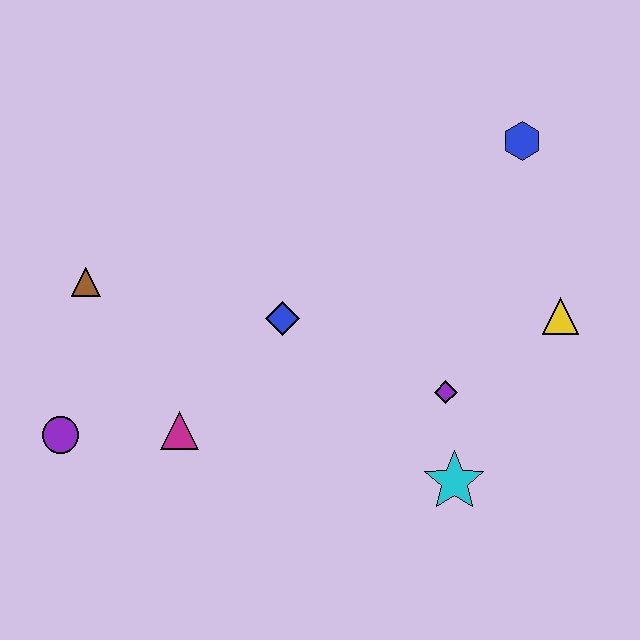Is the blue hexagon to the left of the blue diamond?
No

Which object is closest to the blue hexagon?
The yellow triangle is closest to the blue hexagon.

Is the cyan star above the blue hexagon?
No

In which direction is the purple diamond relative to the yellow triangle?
The purple diamond is to the left of the yellow triangle.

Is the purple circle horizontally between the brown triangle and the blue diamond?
No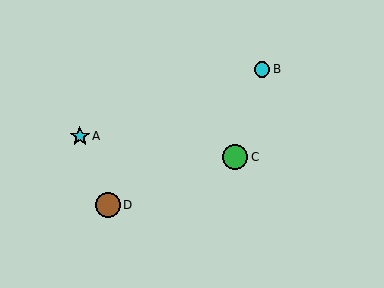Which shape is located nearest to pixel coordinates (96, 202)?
The brown circle (labeled D) at (108, 205) is nearest to that location.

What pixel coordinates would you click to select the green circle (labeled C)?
Click at (235, 157) to select the green circle C.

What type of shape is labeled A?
Shape A is a cyan star.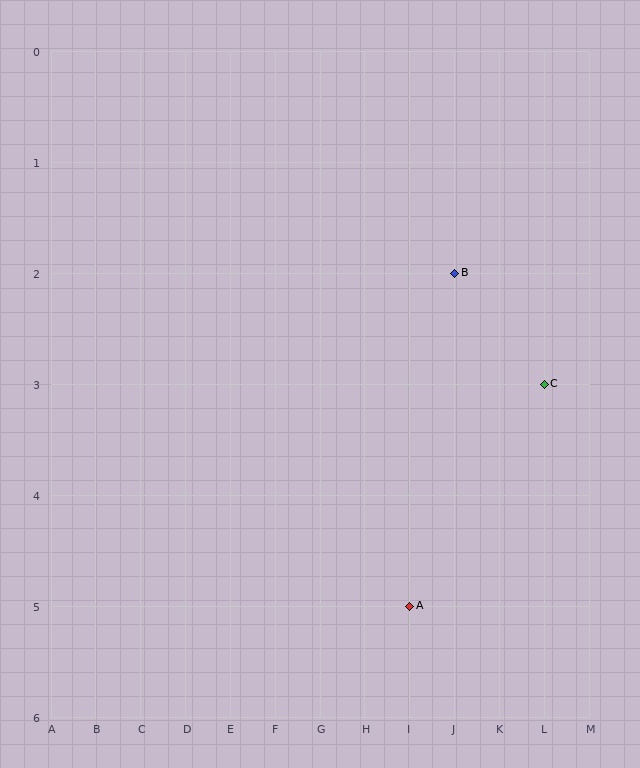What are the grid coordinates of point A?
Point A is at grid coordinates (I, 5).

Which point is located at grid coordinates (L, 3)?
Point C is at (L, 3).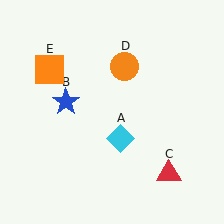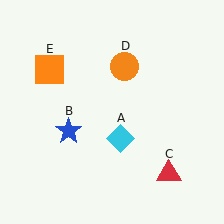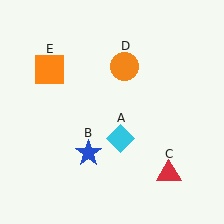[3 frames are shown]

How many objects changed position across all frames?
1 object changed position: blue star (object B).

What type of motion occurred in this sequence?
The blue star (object B) rotated counterclockwise around the center of the scene.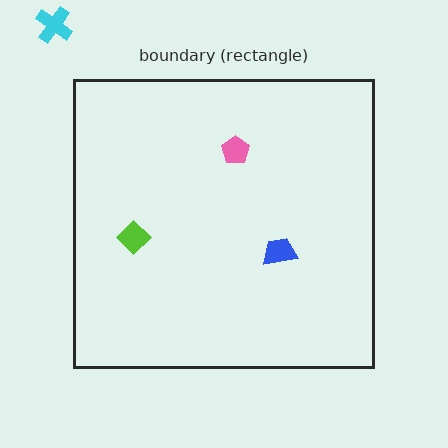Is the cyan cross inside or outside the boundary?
Outside.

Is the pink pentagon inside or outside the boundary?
Inside.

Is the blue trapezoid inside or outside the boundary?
Inside.